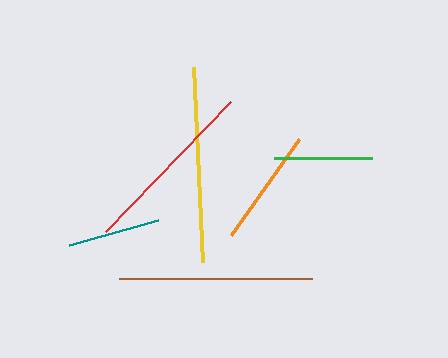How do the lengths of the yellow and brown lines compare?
The yellow and brown lines are approximately the same length.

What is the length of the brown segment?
The brown segment is approximately 192 pixels long.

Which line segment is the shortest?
The teal line is the shortest at approximately 92 pixels.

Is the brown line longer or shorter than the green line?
The brown line is longer than the green line.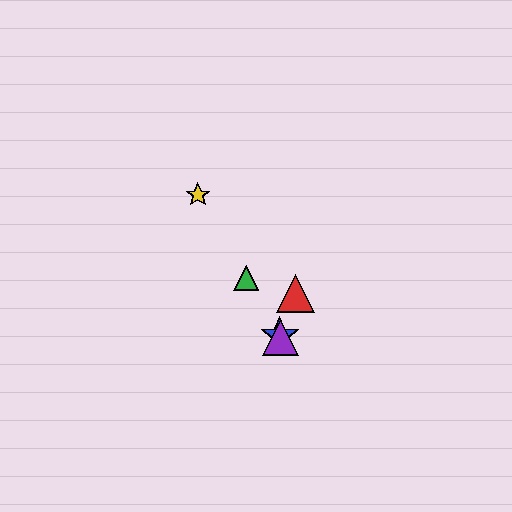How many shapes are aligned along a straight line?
4 shapes (the blue star, the green triangle, the yellow star, the purple triangle) are aligned along a straight line.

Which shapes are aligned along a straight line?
The blue star, the green triangle, the yellow star, the purple triangle are aligned along a straight line.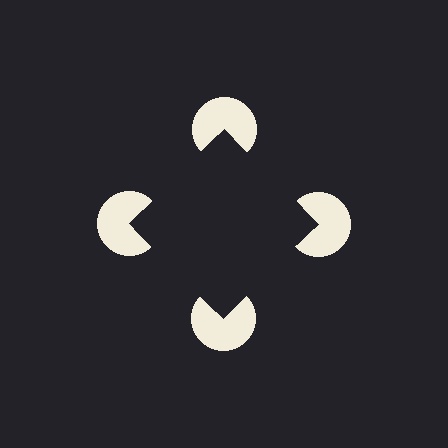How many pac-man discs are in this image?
There are 4 — one at each vertex of the illusory square.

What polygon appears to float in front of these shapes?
An illusory square — its edges are inferred from the aligned wedge cuts in the pac-man discs, not physically drawn.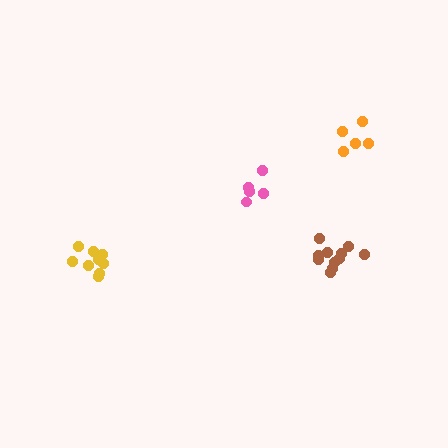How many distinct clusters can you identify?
There are 4 distinct clusters.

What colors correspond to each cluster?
The clusters are colored: pink, brown, orange, yellow.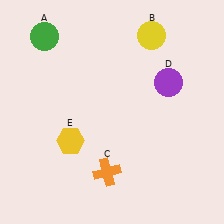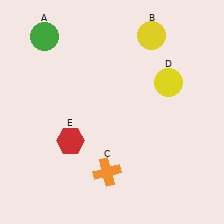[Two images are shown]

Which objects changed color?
D changed from purple to yellow. E changed from yellow to red.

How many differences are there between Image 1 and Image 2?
There are 2 differences between the two images.